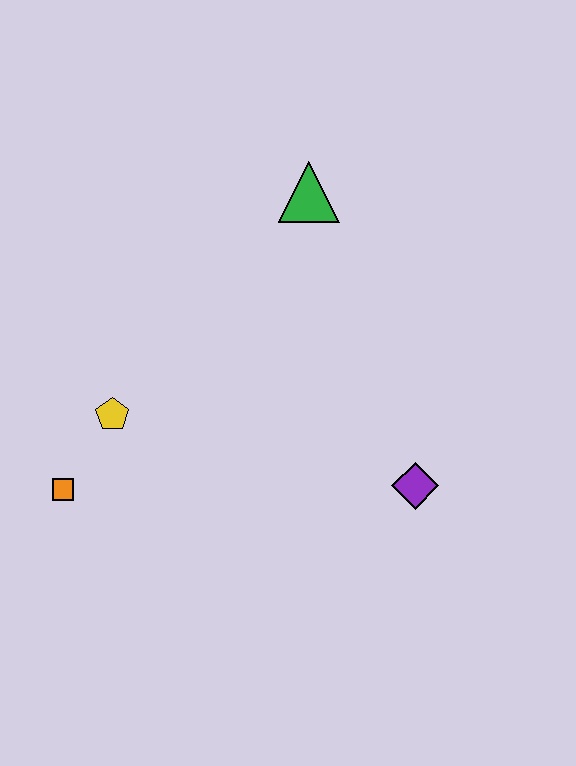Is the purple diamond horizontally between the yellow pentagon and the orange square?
No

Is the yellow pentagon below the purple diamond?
No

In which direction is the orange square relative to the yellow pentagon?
The orange square is below the yellow pentagon.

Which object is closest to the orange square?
The yellow pentagon is closest to the orange square.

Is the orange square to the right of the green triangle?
No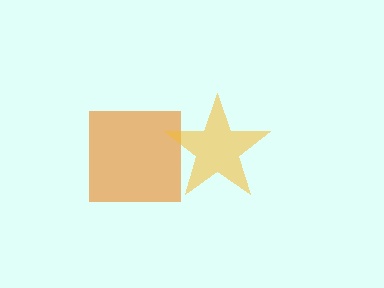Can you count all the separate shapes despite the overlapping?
Yes, there are 2 separate shapes.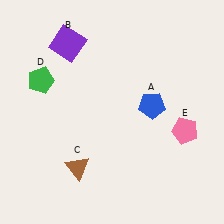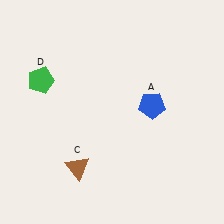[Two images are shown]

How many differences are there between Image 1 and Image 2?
There are 2 differences between the two images.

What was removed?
The purple square (B), the pink pentagon (E) were removed in Image 2.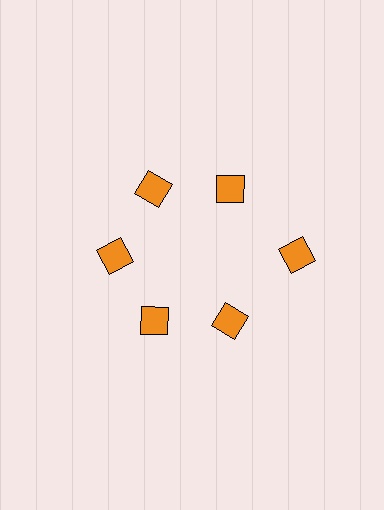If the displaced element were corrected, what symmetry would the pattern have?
It would have 6-fold rotational symmetry — the pattern would map onto itself every 60 degrees.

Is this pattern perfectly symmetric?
No. The 6 orange diamonds are arranged in a ring, but one element near the 3 o'clock position is pushed outward from the center, breaking the 6-fold rotational symmetry.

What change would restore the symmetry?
The symmetry would be restored by moving it inward, back onto the ring so that all 6 diamonds sit at equal angles and equal distance from the center.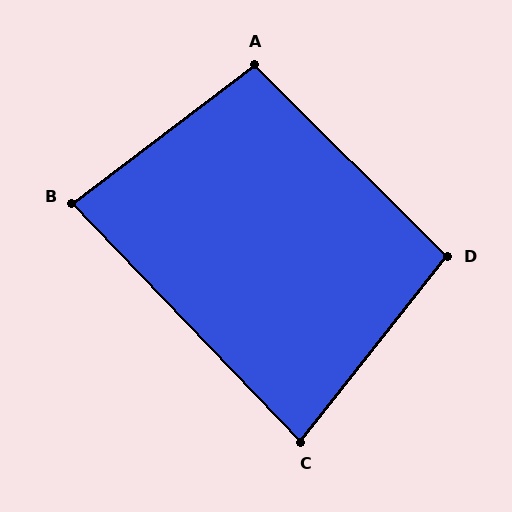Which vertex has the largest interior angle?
A, at approximately 98 degrees.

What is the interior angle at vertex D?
Approximately 97 degrees (obtuse).